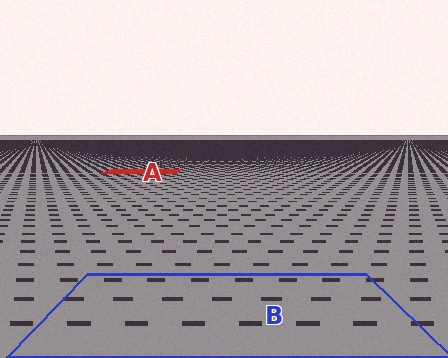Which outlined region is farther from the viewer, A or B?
Region A is farther from the viewer — the texture elements inside it appear smaller and more densely packed.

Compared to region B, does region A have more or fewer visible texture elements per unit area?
Region A has more texture elements per unit area — they are packed more densely because it is farther away.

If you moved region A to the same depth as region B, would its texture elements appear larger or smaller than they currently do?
They would appear larger. At a closer depth, the same texture elements are projected at a bigger on-screen size.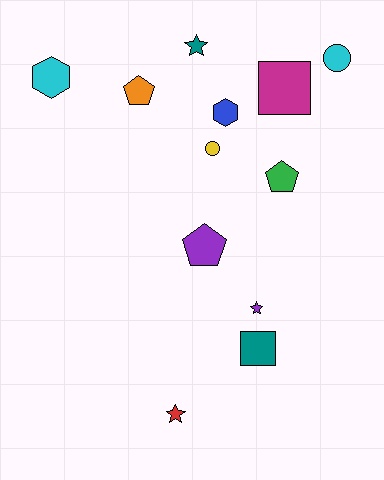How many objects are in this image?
There are 12 objects.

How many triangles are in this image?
There are no triangles.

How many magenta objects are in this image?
There is 1 magenta object.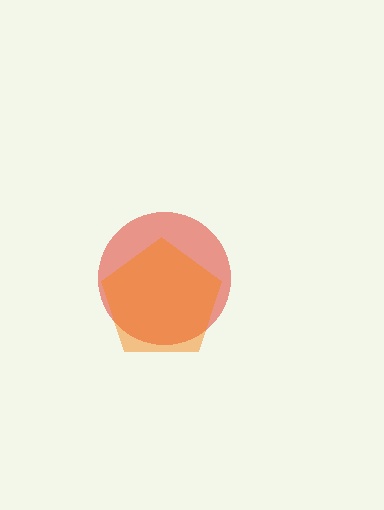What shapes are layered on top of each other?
The layered shapes are: a red circle, an orange pentagon.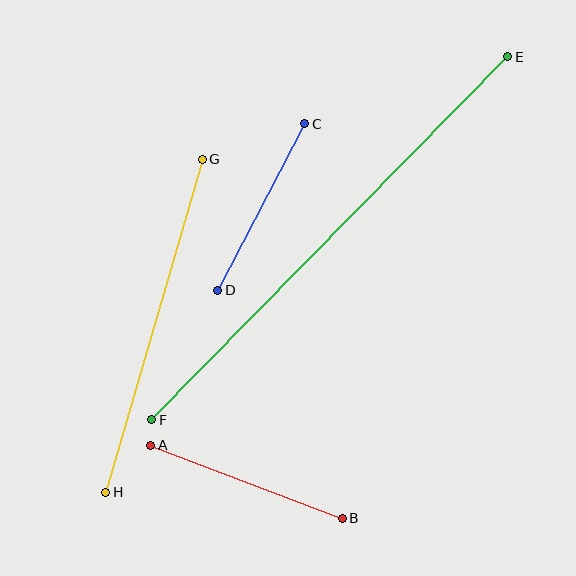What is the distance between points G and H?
The distance is approximately 347 pixels.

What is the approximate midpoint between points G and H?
The midpoint is at approximately (154, 326) pixels.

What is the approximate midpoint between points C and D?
The midpoint is at approximately (261, 207) pixels.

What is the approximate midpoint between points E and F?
The midpoint is at approximately (330, 238) pixels.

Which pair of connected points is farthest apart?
Points E and F are farthest apart.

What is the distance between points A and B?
The distance is approximately 205 pixels.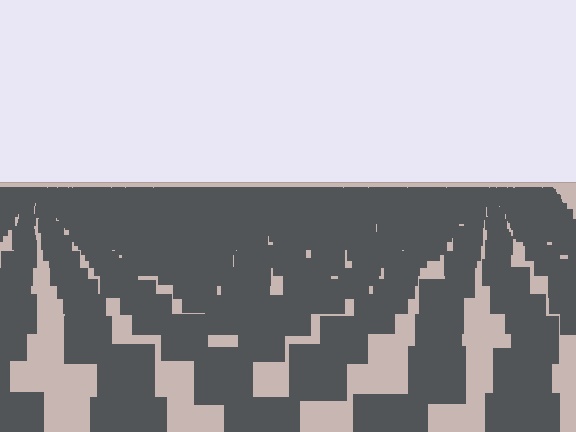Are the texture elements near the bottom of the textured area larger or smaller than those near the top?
Larger. Near the bottom, elements are closer to the viewer and appear at a bigger on-screen size.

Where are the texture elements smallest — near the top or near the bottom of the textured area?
Near the top.